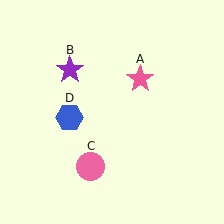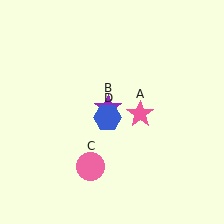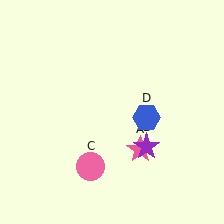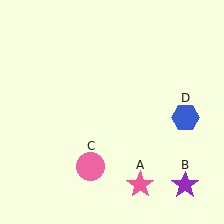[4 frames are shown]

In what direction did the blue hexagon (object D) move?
The blue hexagon (object D) moved right.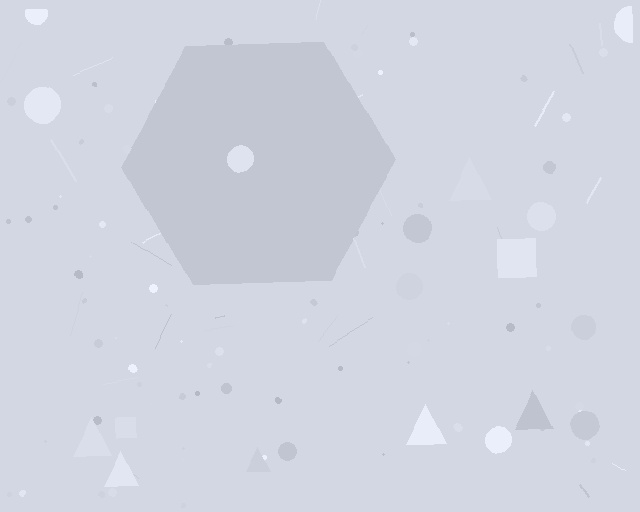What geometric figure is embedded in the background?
A hexagon is embedded in the background.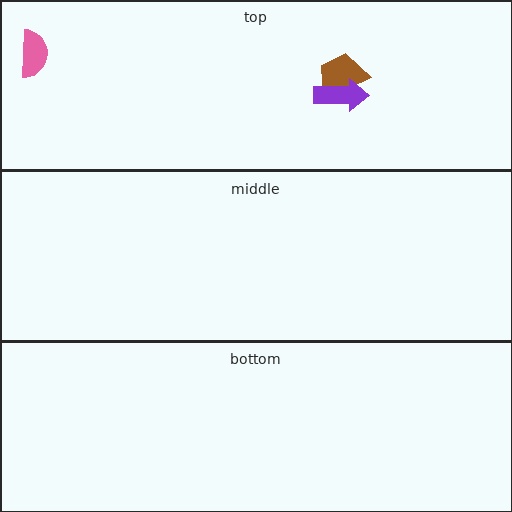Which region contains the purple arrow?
The top region.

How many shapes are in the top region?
3.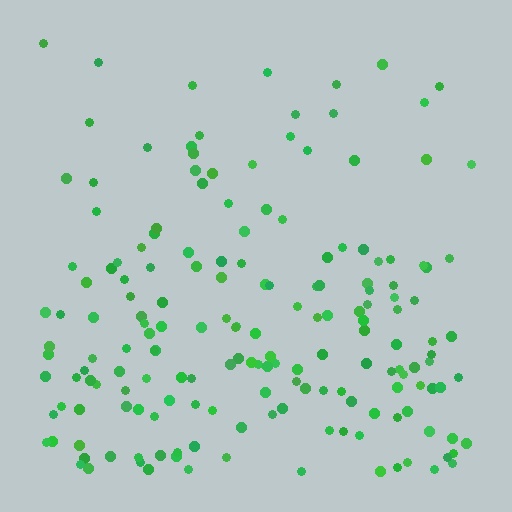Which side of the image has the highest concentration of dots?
The bottom.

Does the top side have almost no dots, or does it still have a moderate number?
Still a moderate number, just noticeably fewer than the bottom.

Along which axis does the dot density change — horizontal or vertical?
Vertical.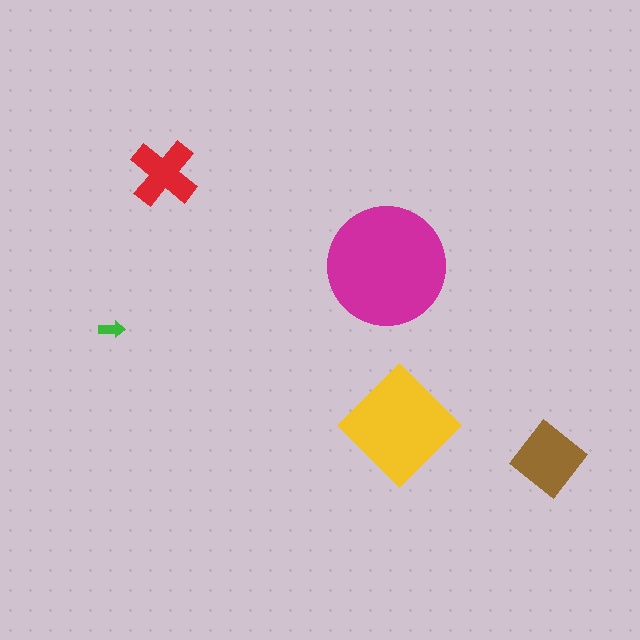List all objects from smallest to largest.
The green arrow, the red cross, the brown diamond, the yellow diamond, the magenta circle.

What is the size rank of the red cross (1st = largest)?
4th.